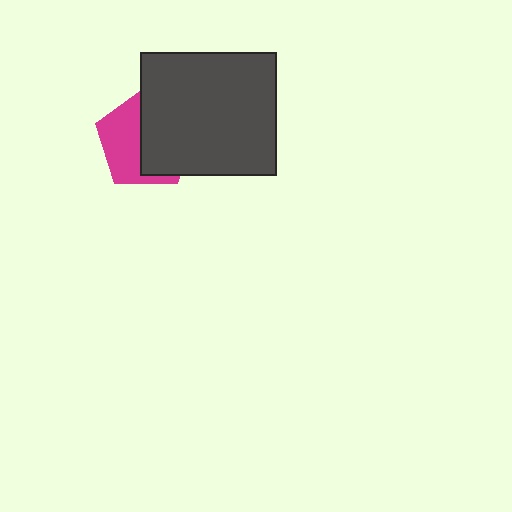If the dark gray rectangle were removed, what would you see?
You would see the complete magenta pentagon.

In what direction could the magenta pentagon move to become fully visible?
The magenta pentagon could move left. That would shift it out from behind the dark gray rectangle entirely.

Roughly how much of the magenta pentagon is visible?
About half of it is visible (roughly 46%).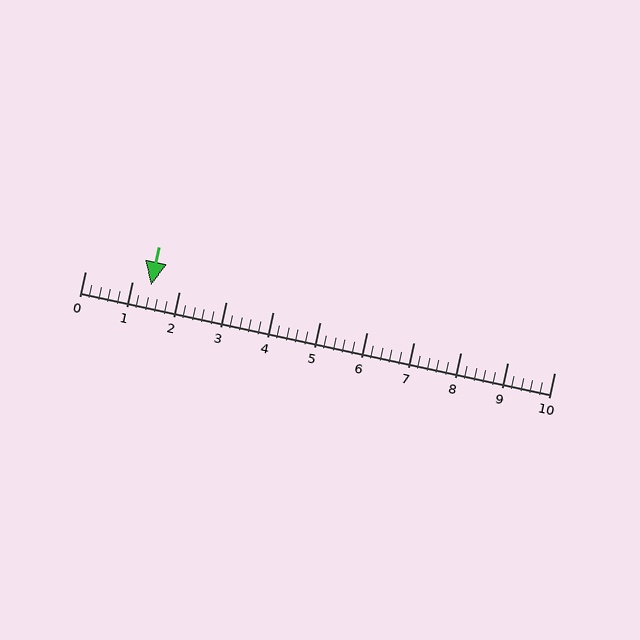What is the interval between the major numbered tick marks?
The major tick marks are spaced 1 units apart.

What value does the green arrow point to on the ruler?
The green arrow points to approximately 1.4.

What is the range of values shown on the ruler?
The ruler shows values from 0 to 10.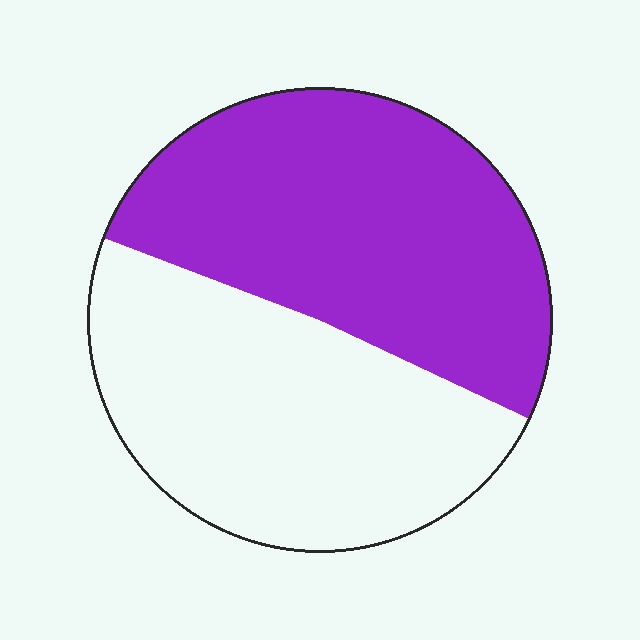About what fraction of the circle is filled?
About one half (1/2).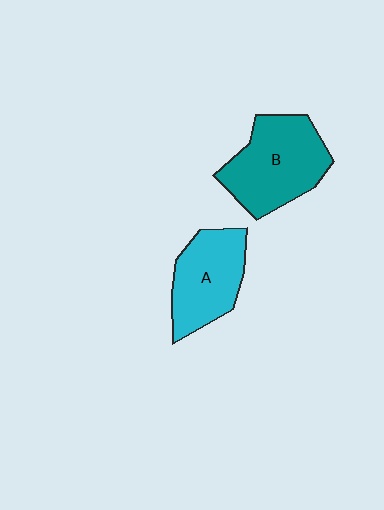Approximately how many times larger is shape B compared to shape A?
Approximately 1.2 times.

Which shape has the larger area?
Shape B (teal).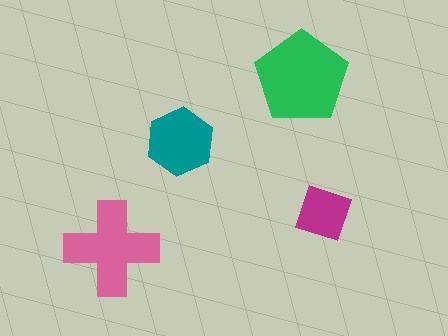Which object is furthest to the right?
The magenta diamond is rightmost.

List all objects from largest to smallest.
The green pentagon, the pink cross, the teal hexagon, the magenta diamond.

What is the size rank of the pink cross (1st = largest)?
2nd.